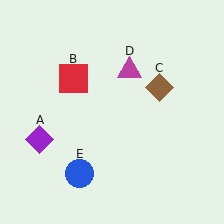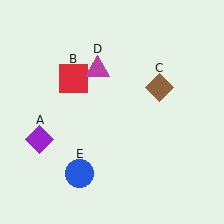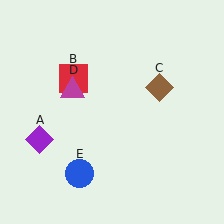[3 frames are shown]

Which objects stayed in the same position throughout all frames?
Purple diamond (object A) and red square (object B) and brown diamond (object C) and blue circle (object E) remained stationary.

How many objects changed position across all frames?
1 object changed position: magenta triangle (object D).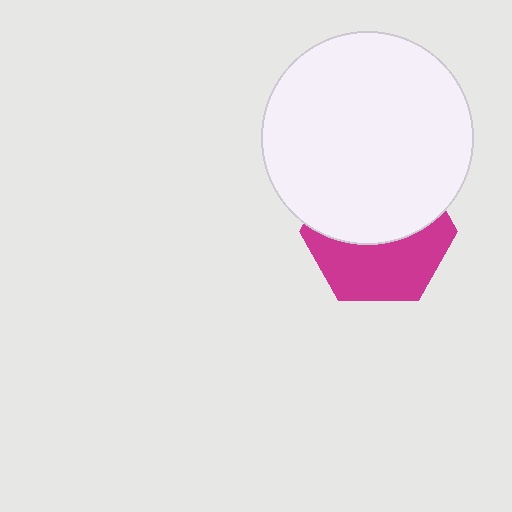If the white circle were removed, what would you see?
You would see the complete magenta hexagon.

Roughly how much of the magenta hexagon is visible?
About half of it is visible (roughly 47%).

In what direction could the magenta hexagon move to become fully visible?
The magenta hexagon could move down. That would shift it out from behind the white circle entirely.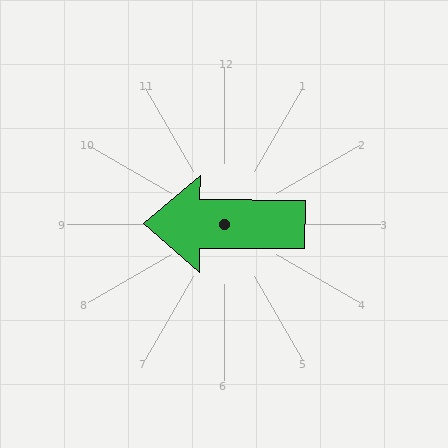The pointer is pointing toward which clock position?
Roughly 9 o'clock.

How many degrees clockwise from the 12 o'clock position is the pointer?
Approximately 270 degrees.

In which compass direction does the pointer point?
West.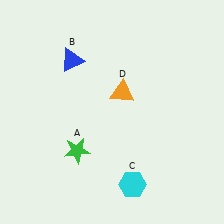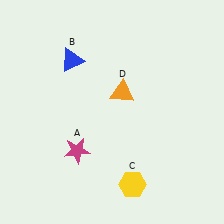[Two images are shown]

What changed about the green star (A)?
In Image 1, A is green. In Image 2, it changed to magenta.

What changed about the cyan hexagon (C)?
In Image 1, C is cyan. In Image 2, it changed to yellow.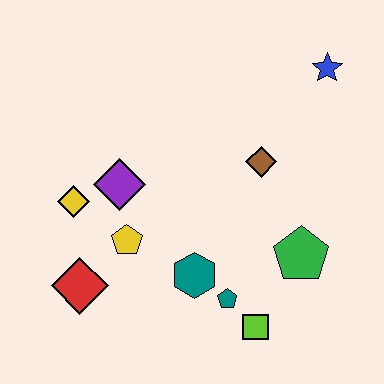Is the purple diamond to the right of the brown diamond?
No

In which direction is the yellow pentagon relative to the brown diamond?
The yellow pentagon is to the left of the brown diamond.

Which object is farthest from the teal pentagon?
The blue star is farthest from the teal pentagon.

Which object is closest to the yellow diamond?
The purple diamond is closest to the yellow diamond.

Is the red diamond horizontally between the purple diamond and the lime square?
No